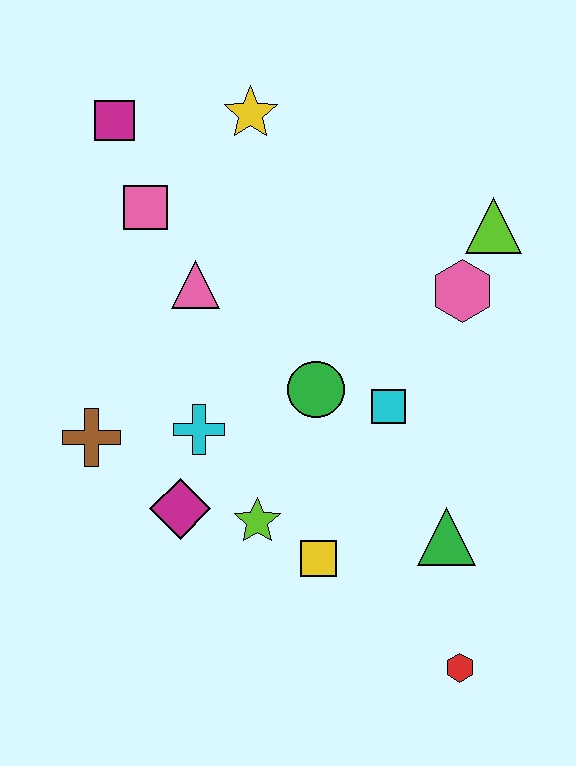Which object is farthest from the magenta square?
The red hexagon is farthest from the magenta square.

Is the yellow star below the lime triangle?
No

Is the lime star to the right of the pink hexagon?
No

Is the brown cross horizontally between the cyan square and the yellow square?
No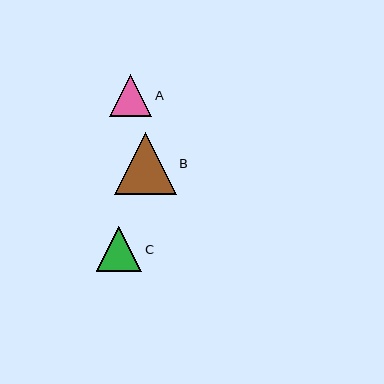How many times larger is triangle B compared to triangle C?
Triangle B is approximately 1.4 times the size of triangle C.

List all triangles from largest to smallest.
From largest to smallest: B, C, A.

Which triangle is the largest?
Triangle B is the largest with a size of approximately 62 pixels.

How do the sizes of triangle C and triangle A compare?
Triangle C and triangle A are approximately the same size.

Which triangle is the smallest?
Triangle A is the smallest with a size of approximately 42 pixels.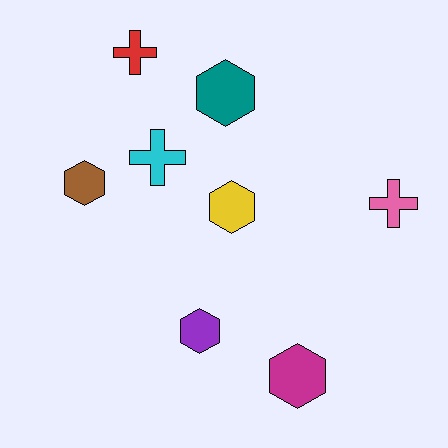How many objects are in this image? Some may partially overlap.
There are 8 objects.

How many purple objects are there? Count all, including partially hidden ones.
There is 1 purple object.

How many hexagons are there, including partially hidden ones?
There are 5 hexagons.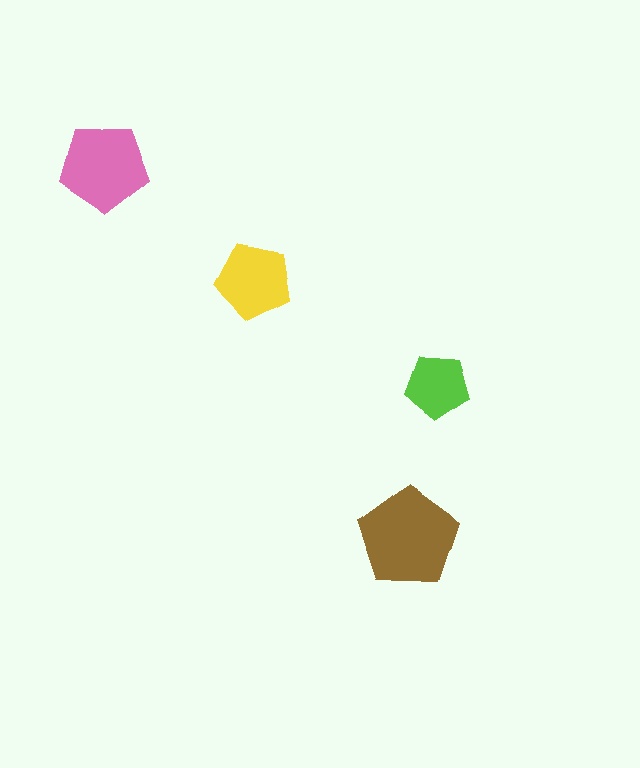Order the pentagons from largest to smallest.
the brown one, the pink one, the yellow one, the lime one.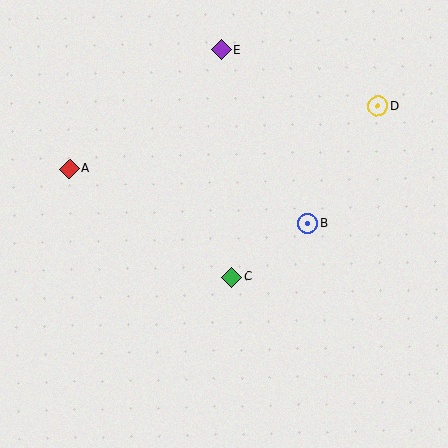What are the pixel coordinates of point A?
Point A is at (69, 169).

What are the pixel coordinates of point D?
Point D is at (378, 106).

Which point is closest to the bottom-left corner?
Point A is closest to the bottom-left corner.